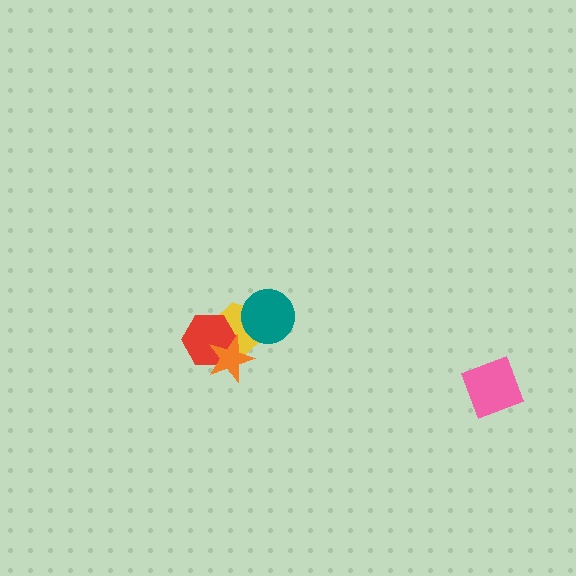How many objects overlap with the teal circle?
1 object overlaps with the teal circle.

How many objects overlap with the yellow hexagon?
3 objects overlap with the yellow hexagon.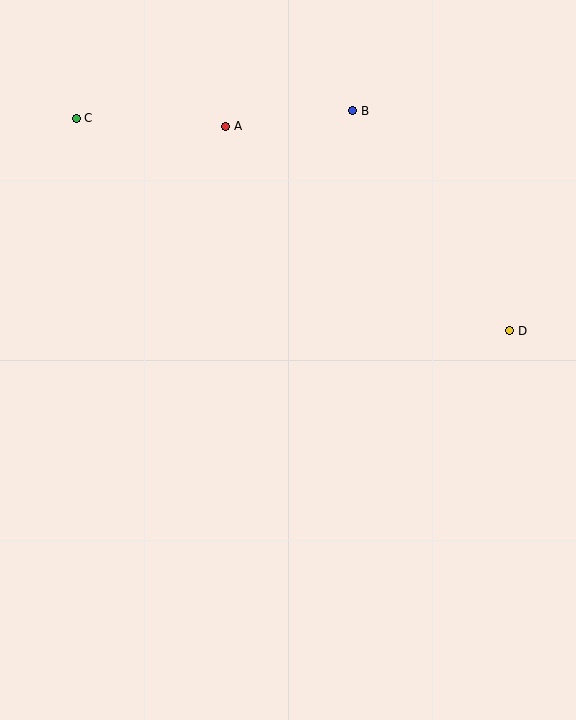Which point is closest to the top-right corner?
Point B is closest to the top-right corner.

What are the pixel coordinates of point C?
Point C is at (76, 118).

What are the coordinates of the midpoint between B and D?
The midpoint between B and D is at (431, 221).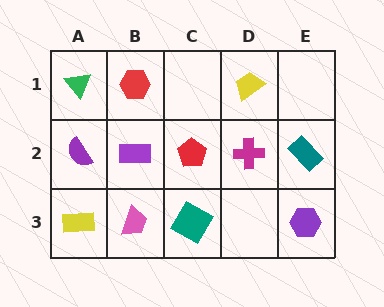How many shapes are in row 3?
4 shapes.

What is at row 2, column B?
A purple rectangle.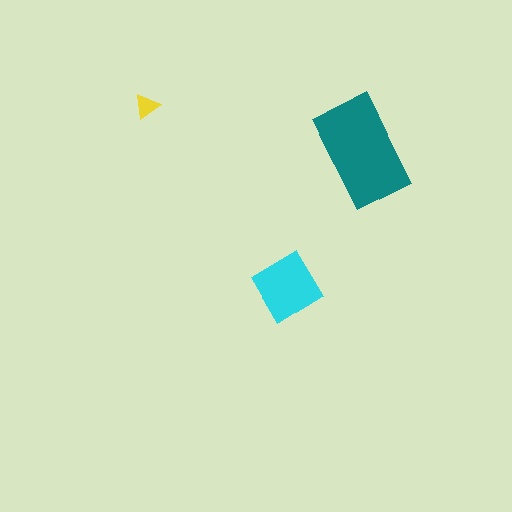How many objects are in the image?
There are 3 objects in the image.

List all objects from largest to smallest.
The teal rectangle, the cyan diamond, the yellow triangle.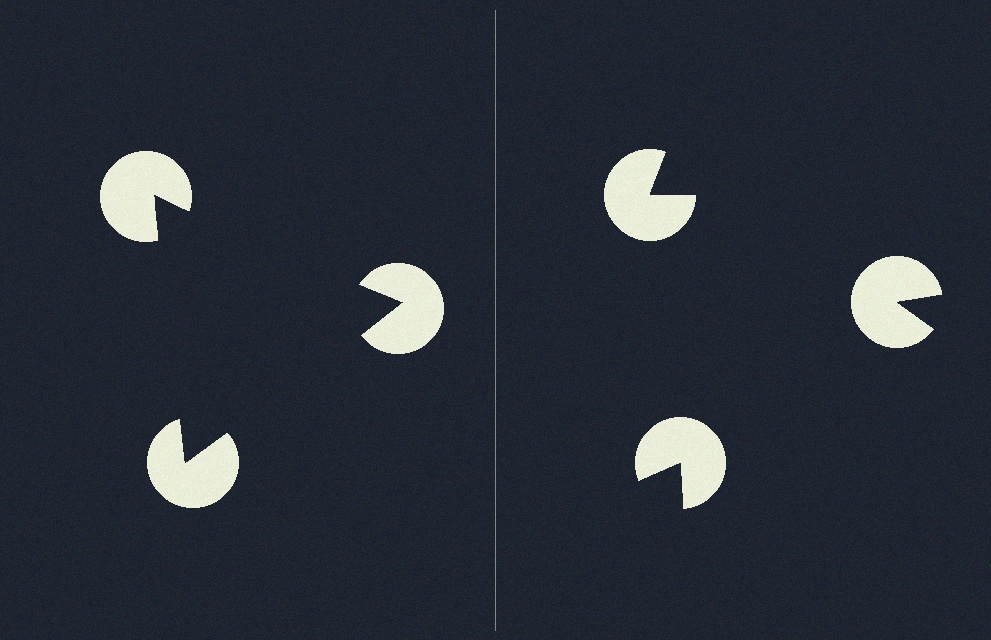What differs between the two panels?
The pac-man discs are positioned identically on both sides; only the wedge orientations differ. On the left they align to a triangle; on the right they are misaligned.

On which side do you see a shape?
An illusory triangle appears on the left side. On the right side the wedge cuts are rotated, so no coherent shape forms.